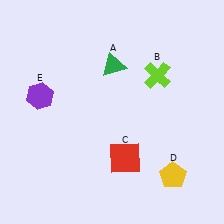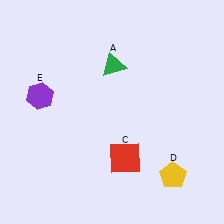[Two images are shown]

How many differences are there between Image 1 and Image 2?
There is 1 difference between the two images.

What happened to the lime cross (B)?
The lime cross (B) was removed in Image 2. It was in the top-right area of Image 1.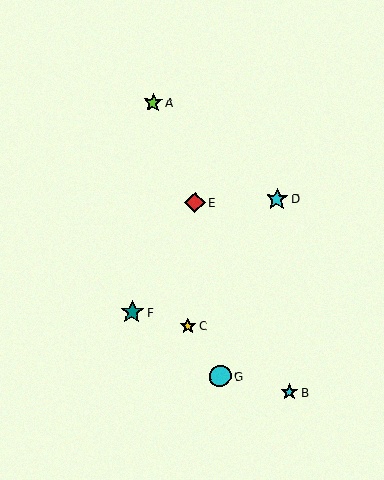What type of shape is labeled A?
Shape A is a lime star.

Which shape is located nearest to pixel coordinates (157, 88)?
The lime star (labeled A) at (153, 102) is nearest to that location.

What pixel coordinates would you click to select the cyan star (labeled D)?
Click at (277, 199) to select the cyan star D.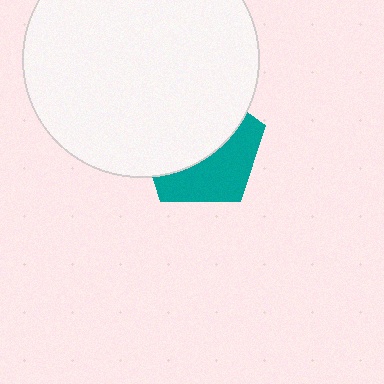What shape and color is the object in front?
The object in front is a white circle.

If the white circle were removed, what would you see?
You would see the complete teal pentagon.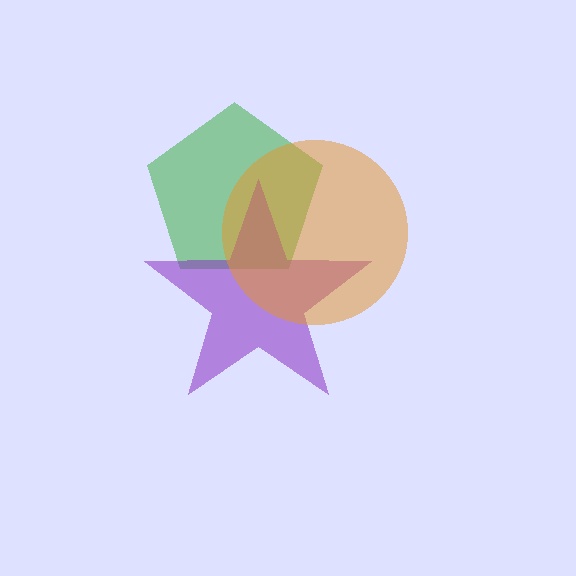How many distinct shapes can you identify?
There are 3 distinct shapes: a green pentagon, a purple star, an orange circle.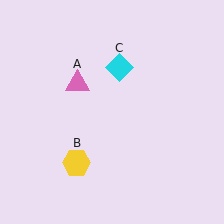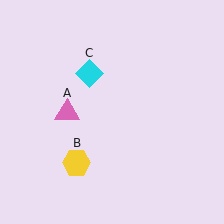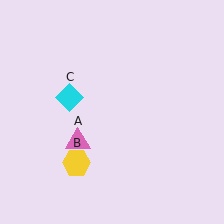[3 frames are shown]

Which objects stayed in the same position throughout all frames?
Yellow hexagon (object B) remained stationary.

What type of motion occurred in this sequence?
The pink triangle (object A), cyan diamond (object C) rotated counterclockwise around the center of the scene.